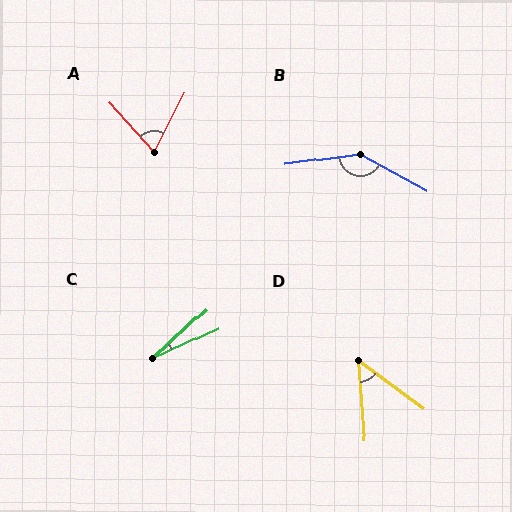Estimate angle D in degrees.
Approximately 49 degrees.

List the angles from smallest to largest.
C (17°), D (49°), A (69°), B (144°).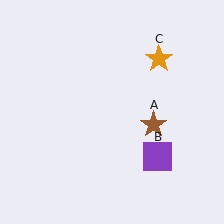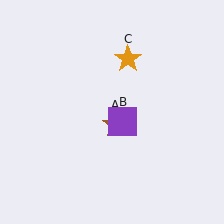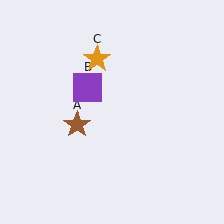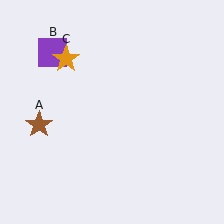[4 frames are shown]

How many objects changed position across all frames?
3 objects changed position: brown star (object A), purple square (object B), orange star (object C).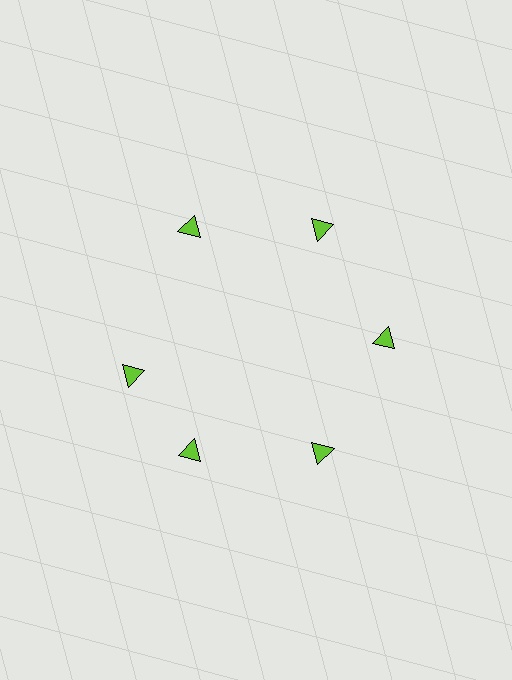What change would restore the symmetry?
The symmetry would be restored by rotating it back into even spacing with its neighbors so that all 6 triangles sit at equal angles and equal distance from the center.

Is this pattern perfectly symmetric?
No. The 6 lime triangles are arranged in a ring, but one element near the 9 o'clock position is rotated out of alignment along the ring, breaking the 6-fold rotational symmetry.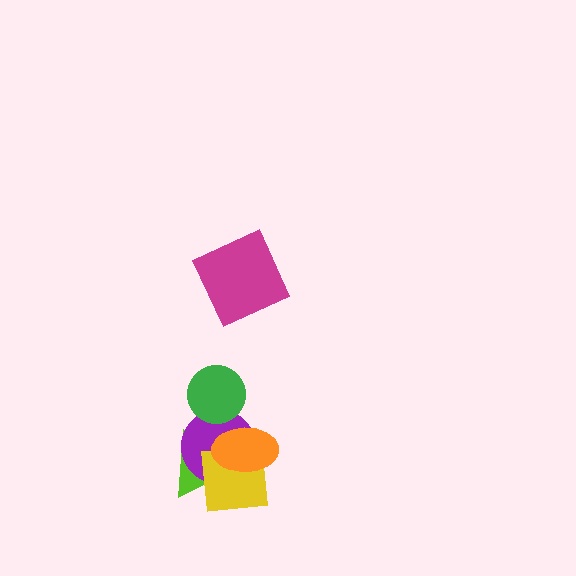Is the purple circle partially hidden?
Yes, it is partially covered by another shape.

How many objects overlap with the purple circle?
4 objects overlap with the purple circle.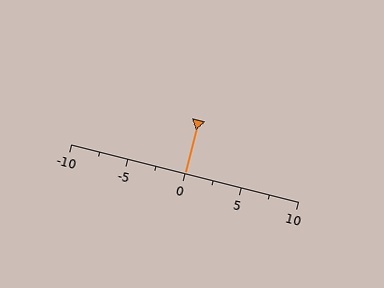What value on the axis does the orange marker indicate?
The marker indicates approximately 0.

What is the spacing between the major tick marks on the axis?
The major ticks are spaced 5 apart.